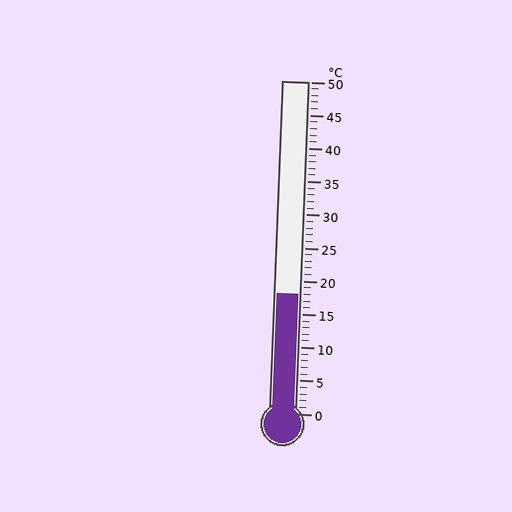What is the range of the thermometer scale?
The thermometer scale ranges from 0°C to 50°C.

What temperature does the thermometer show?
The thermometer shows approximately 18°C.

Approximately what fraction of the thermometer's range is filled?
The thermometer is filled to approximately 35% of its range.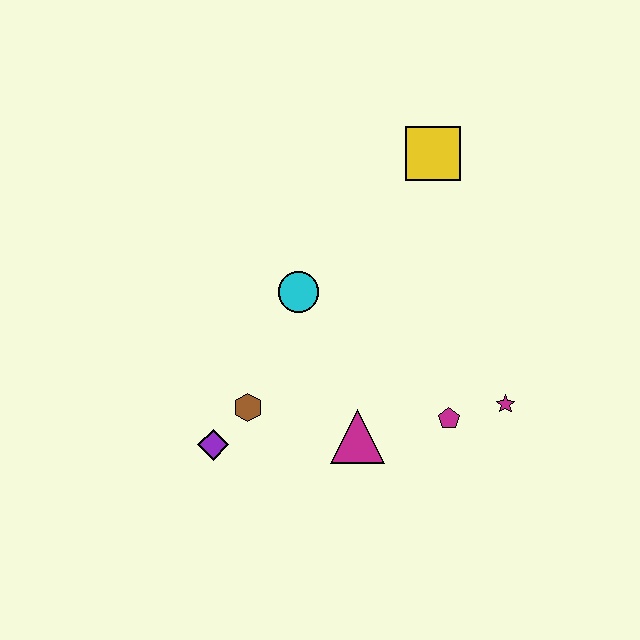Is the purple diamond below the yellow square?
Yes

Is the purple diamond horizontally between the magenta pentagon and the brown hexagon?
No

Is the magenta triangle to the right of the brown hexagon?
Yes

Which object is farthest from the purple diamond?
The yellow square is farthest from the purple diamond.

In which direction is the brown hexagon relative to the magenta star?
The brown hexagon is to the left of the magenta star.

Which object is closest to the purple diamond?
The brown hexagon is closest to the purple diamond.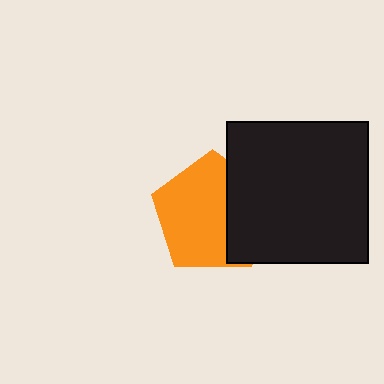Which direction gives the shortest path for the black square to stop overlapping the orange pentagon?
Moving right gives the shortest separation.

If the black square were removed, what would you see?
You would see the complete orange pentagon.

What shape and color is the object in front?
The object in front is a black square.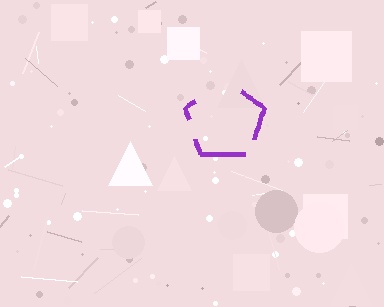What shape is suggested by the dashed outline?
The dashed outline suggests a pentagon.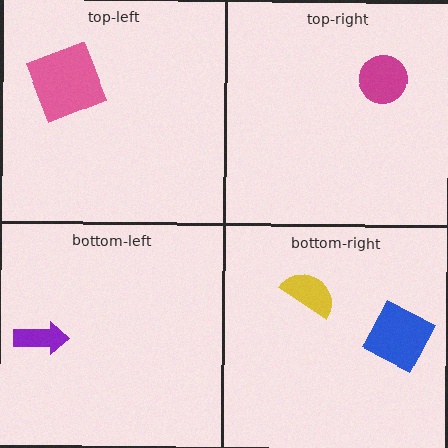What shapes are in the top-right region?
The magenta circle.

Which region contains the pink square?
The top-left region.